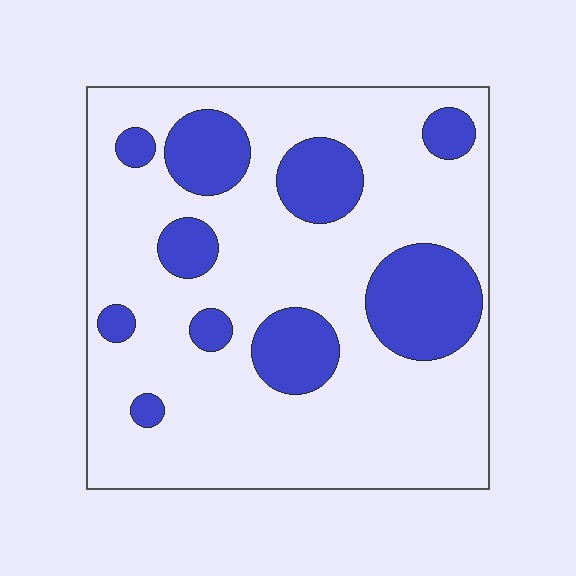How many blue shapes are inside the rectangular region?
10.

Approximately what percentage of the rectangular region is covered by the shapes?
Approximately 25%.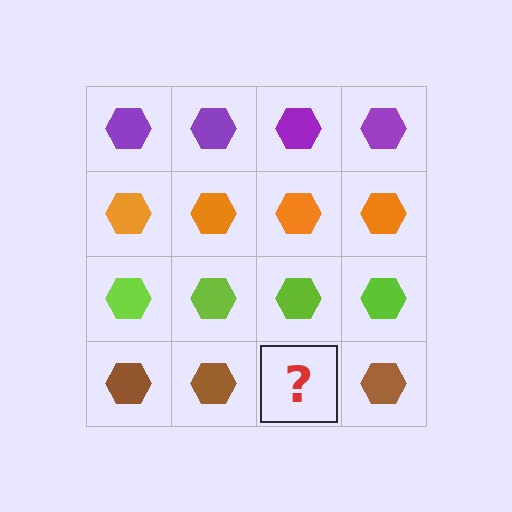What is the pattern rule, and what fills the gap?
The rule is that each row has a consistent color. The gap should be filled with a brown hexagon.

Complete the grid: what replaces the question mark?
The question mark should be replaced with a brown hexagon.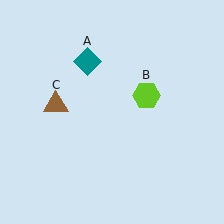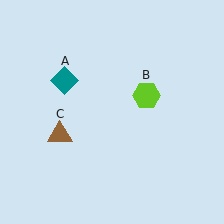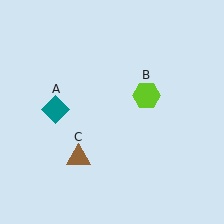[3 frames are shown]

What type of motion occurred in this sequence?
The teal diamond (object A), brown triangle (object C) rotated counterclockwise around the center of the scene.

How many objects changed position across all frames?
2 objects changed position: teal diamond (object A), brown triangle (object C).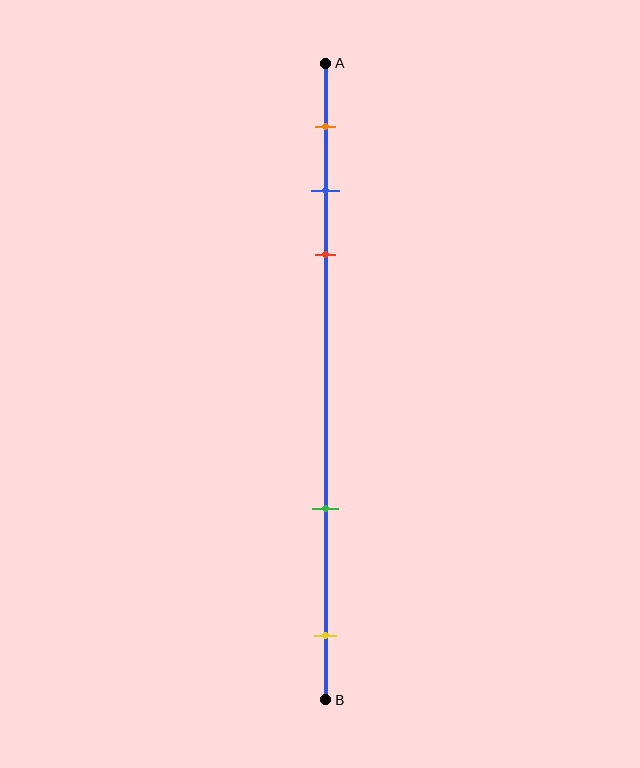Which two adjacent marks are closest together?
The blue and red marks are the closest adjacent pair.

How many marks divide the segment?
There are 5 marks dividing the segment.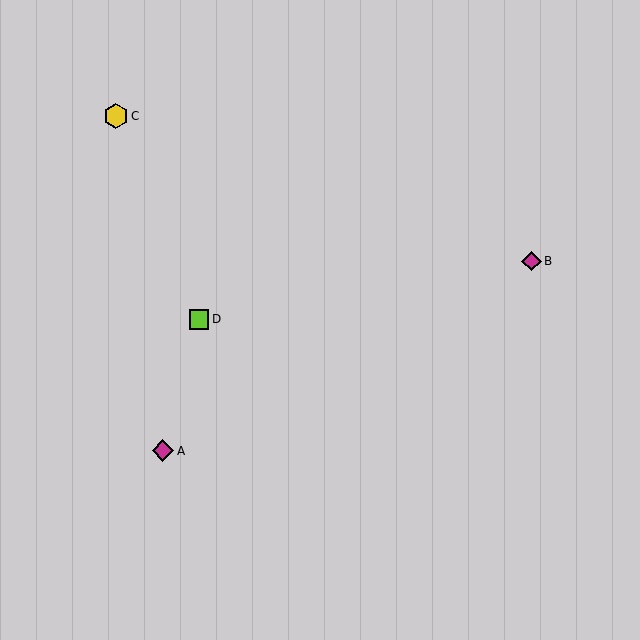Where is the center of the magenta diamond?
The center of the magenta diamond is at (532, 261).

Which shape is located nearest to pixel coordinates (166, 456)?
The magenta diamond (labeled A) at (163, 451) is nearest to that location.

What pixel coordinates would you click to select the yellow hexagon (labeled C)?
Click at (116, 116) to select the yellow hexagon C.